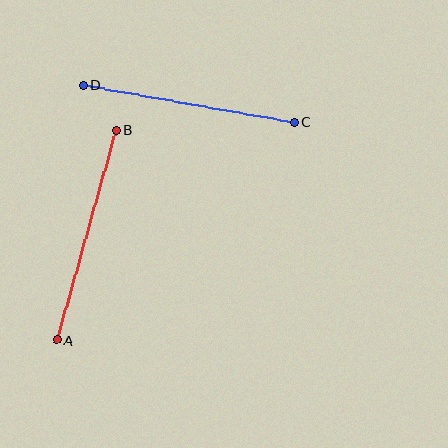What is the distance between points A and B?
The distance is approximately 218 pixels.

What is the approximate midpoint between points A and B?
The midpoint is at approximately (87, 235) pixels.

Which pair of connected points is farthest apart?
Points A and B are farthest apart.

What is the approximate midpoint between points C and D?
The midpoint is at approximately (189, 104) pixels.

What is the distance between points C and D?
The distance is approximately 214 pixels.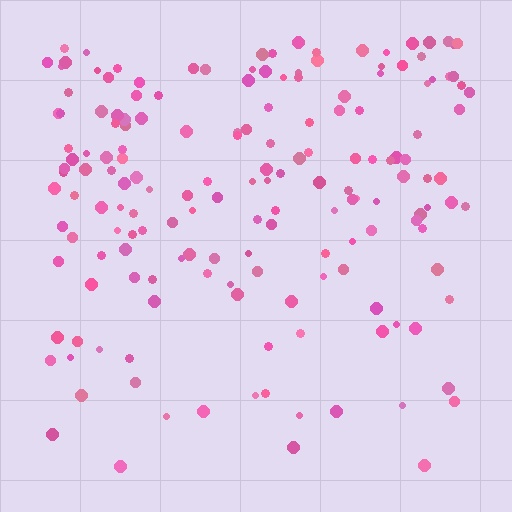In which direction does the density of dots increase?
From bottom to top, with the top side densest.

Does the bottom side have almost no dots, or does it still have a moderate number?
Still a moderate number, just noticeably fewer than the top.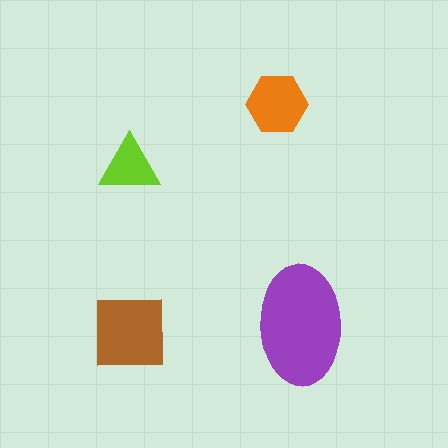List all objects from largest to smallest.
The purple ellipse, the brown square, the orange hexagon, the lime triangle.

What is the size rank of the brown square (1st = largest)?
2nd.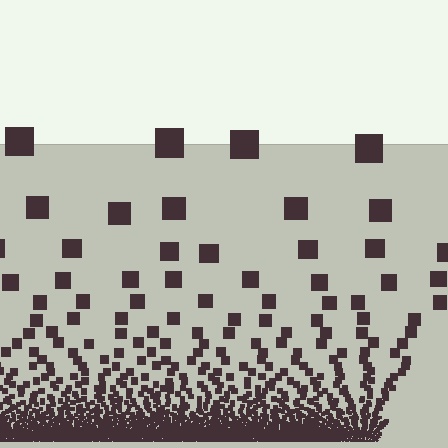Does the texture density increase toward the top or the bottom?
Density increases toward the bottom.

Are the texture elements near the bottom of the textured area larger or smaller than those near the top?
Smaller. The gradient is inverted — elements near the bottom are smaller and denser.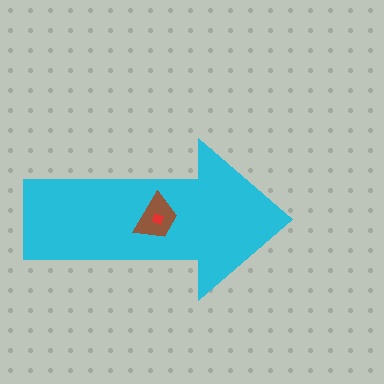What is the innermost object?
The red diamond.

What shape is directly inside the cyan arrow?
The brown trapezoid.